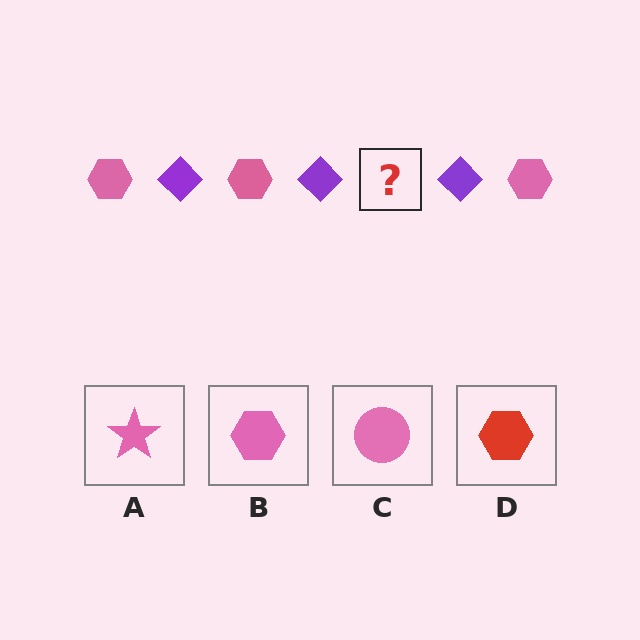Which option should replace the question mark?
Option B.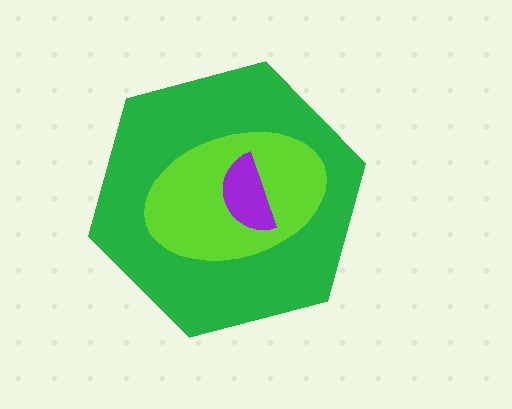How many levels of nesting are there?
3.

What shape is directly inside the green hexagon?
The lime ellipse.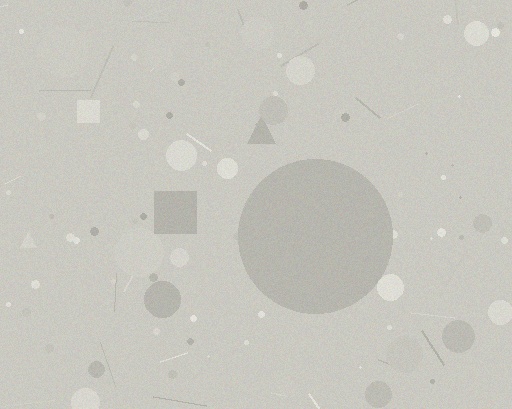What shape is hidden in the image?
A circle is hidden in the image.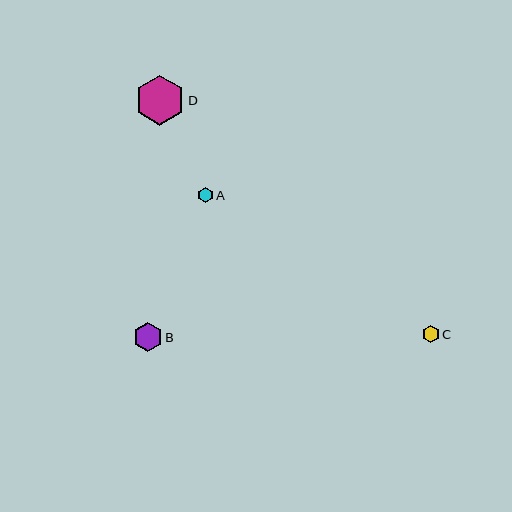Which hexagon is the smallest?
Hexagon A is the smallest with a size of approximately 15 pixels.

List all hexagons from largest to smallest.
From largest to smallest: D, B, C, A.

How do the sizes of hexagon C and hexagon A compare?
Hexagon C and hexagon A are approximately the same size.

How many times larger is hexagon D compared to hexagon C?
Hexagon D is approximately 3.0 times the size of hexagon C.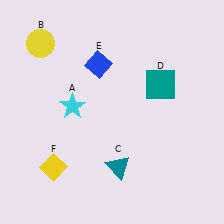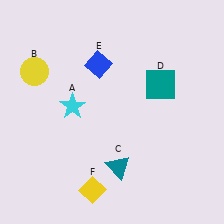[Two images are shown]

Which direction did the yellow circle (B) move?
The yellow circle (B) moved down.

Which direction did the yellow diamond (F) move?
The yellow diamond (F) moved right.